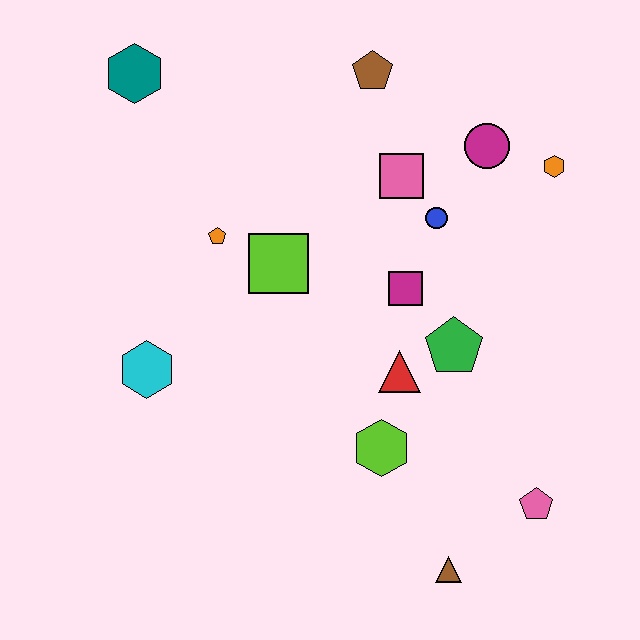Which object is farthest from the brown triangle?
The teal hexagon is farthest from the brown triangle.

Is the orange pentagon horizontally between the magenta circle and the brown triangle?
No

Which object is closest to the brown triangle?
The pink pentagon is closest to the brown triangle.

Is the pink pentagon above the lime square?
No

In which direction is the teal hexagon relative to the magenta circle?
The teal hexagon is to the left of the magenta circle.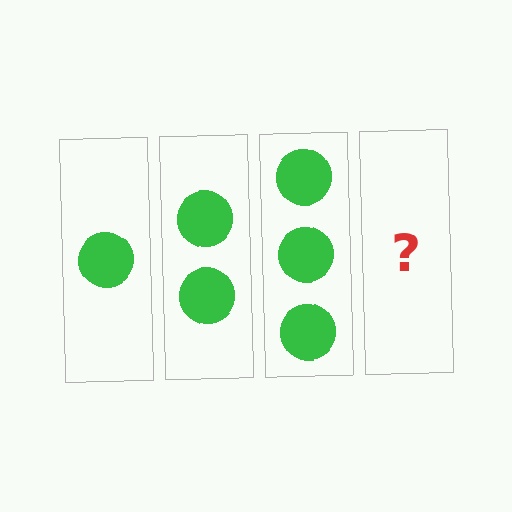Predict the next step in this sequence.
The next step is 4 circles.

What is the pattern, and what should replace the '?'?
The pattern is that each step adds one more circle. The '?' should be 4 circles.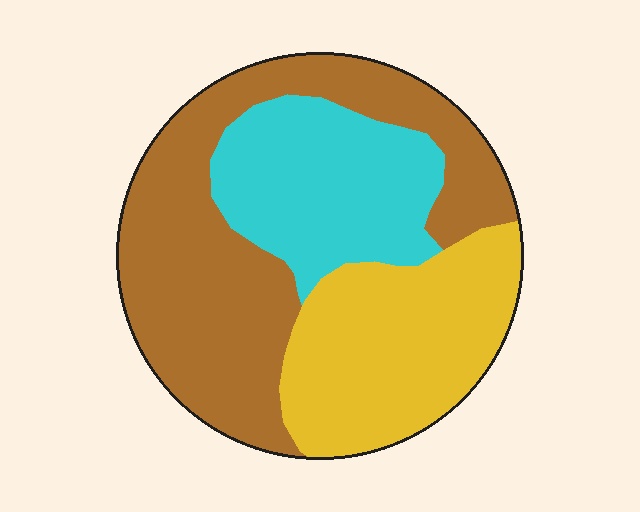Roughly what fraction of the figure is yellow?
Yellow takes up about one third (1/3) of the figure.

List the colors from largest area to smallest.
From largest to smallest: brown, yellow, cyan.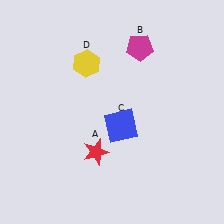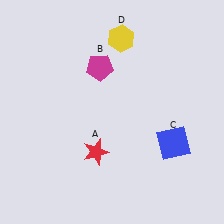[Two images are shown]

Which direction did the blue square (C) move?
The blue square (C) moved right.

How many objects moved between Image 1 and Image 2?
3 objects moved between the two images.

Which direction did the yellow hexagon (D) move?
The yellow hexagon (D) moved right.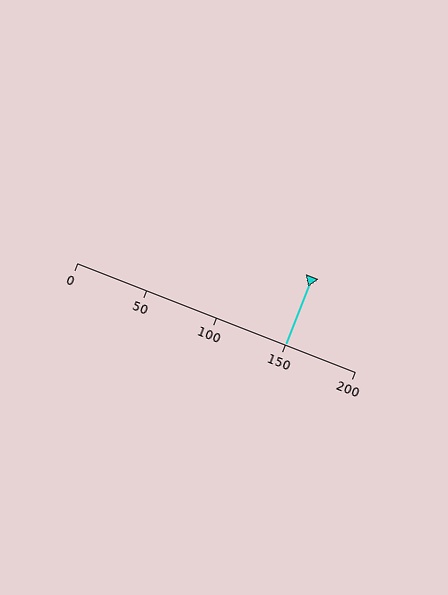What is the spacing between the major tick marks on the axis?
The major ticks are spaced 50 apart.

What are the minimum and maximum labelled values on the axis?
The axis runs from 0 to 200.